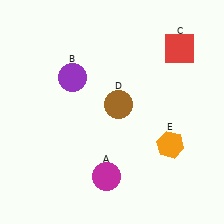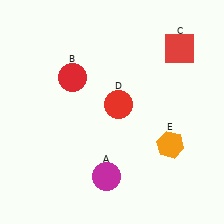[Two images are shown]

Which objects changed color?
B changed from purple to red. D changed from brown to red.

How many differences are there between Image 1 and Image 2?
There are 2 differences between the two images.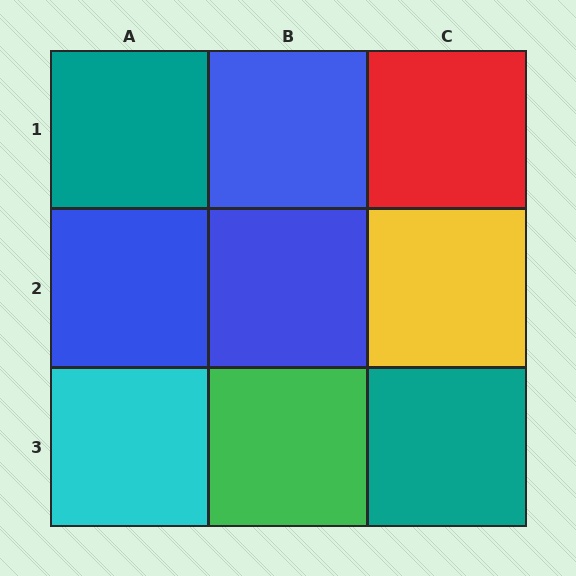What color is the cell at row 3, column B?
Green.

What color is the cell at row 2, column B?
Blue.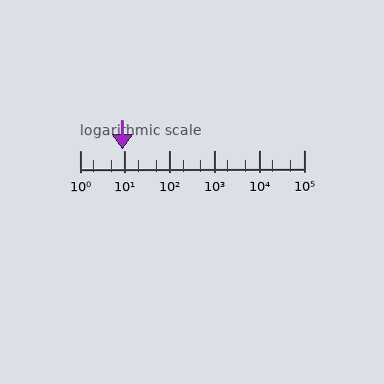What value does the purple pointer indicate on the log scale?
The pointer indicates approximately 8.9.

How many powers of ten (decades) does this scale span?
The scale spans 5 decades, from 1 to 100000.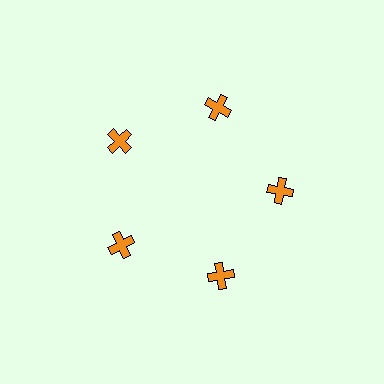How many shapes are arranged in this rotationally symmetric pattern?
There are 5 shapes, arranged in 5 groups of 1.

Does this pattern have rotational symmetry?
Yes, this pattern has 5-fold rotational symmetry. It looks the same after rotating 72 degrees around the center.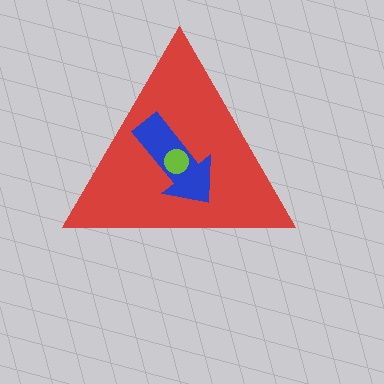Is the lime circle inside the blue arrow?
Yes.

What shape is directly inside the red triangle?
The blue arrow.